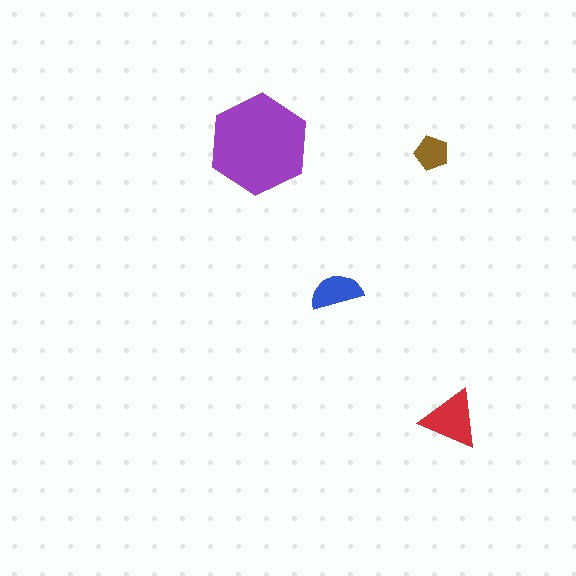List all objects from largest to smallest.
The purple hexagon, the red triangle, the blue semicircle, the brown pentagon.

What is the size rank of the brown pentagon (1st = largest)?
4th.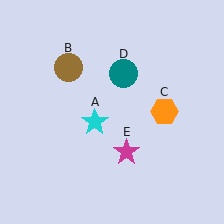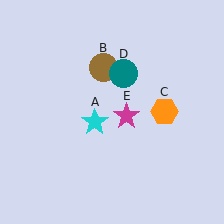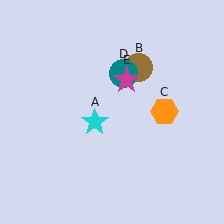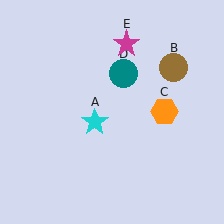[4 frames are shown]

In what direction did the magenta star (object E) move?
The magenta star (object E) moved up.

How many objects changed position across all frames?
2 objects changed position: brown circle (object B), magenta star (object E).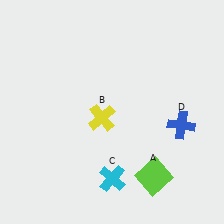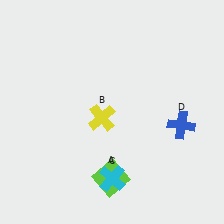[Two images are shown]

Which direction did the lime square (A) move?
The lime square (A) moved left.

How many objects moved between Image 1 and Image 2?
1 object moved between the two images.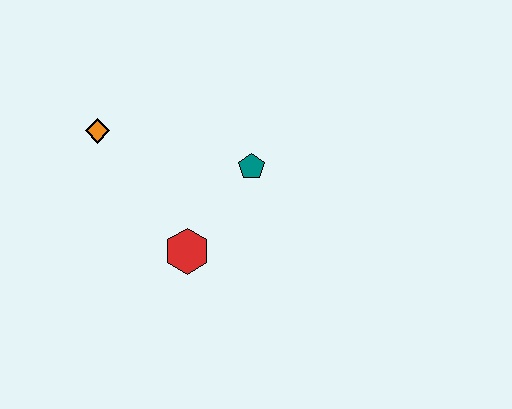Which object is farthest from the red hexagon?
The orange diamond is farthest from the red hexagon.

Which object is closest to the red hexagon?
The teal pentagon is closest to the red hexagon.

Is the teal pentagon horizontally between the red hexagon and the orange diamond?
No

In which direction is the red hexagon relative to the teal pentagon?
The red hexagon is below the teal pentagon.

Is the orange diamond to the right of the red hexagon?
No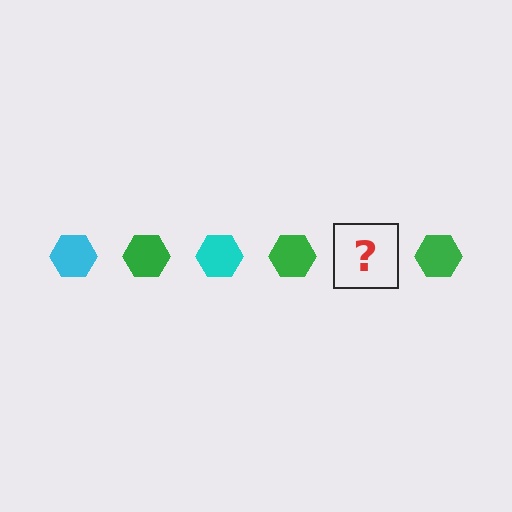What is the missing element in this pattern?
The missing element is a cyan hexagon.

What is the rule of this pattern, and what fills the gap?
The rule is that the pattern cycles through cyan, green hexagons. The gap should be filled with a cyan hexagon.